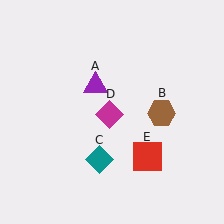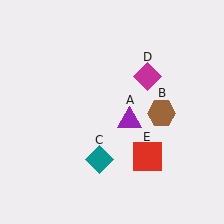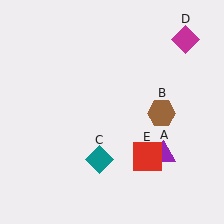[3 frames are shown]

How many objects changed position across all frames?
2 objects changed position: purple triangle (object A), magenta diamond (object D).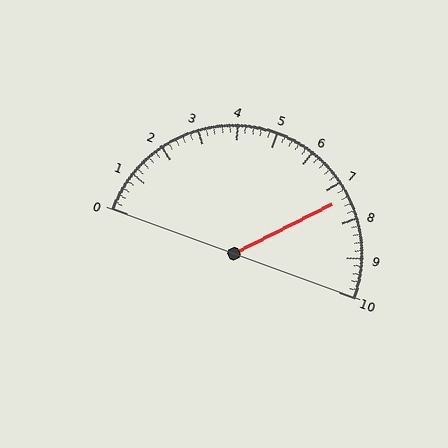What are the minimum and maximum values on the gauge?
The gauge ranges from 0 to 10.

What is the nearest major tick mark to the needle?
The nearest major tick mark is 7.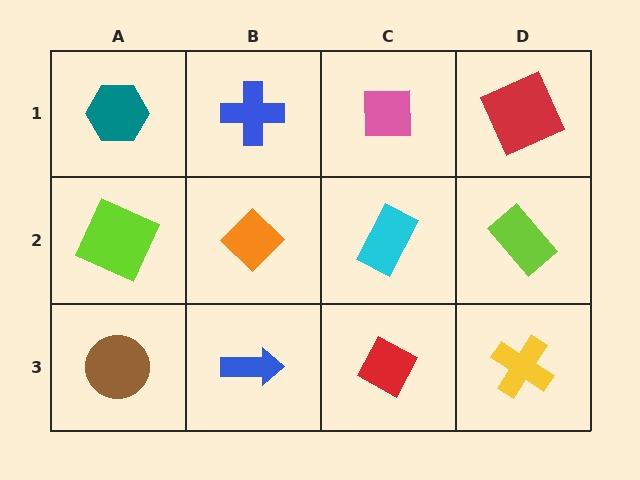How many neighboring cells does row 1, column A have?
2.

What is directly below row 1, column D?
A lime rectangle.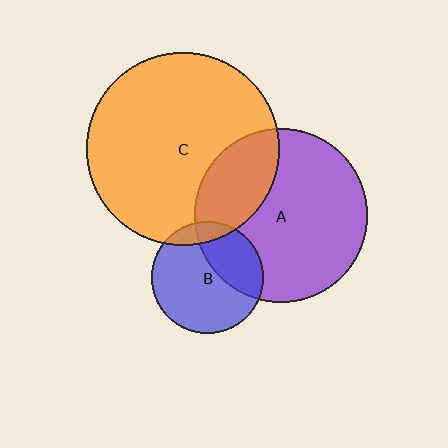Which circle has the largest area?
Circle C (orange).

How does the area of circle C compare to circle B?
Approximately 3.0 times.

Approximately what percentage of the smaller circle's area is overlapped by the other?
Approximately 25%.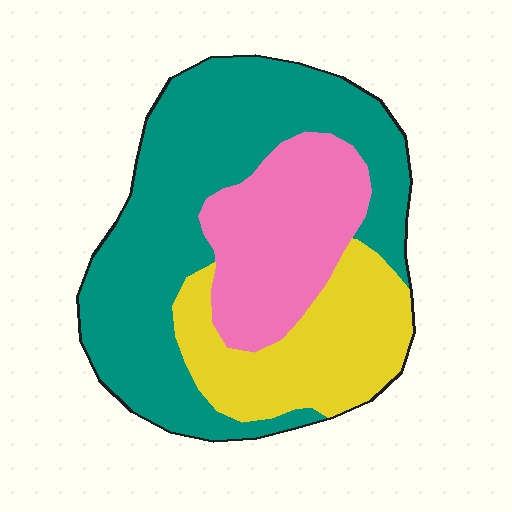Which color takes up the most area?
Teal, at roughly 50%.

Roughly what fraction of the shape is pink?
Pink covers about 25% of the shape.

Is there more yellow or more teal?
Teal.